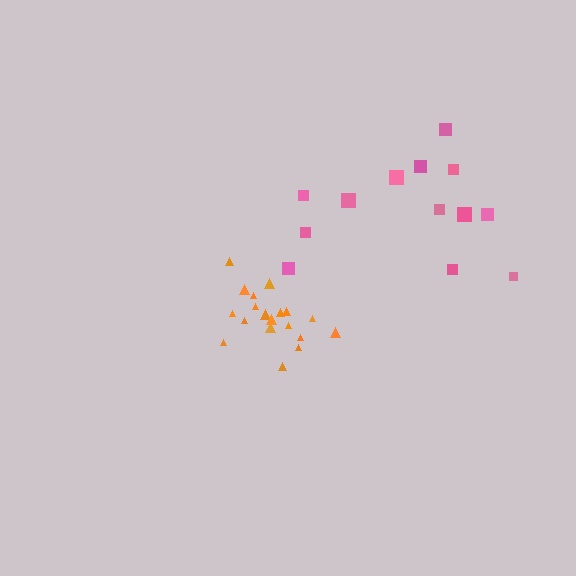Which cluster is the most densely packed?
Orange.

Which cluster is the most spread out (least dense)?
Pink.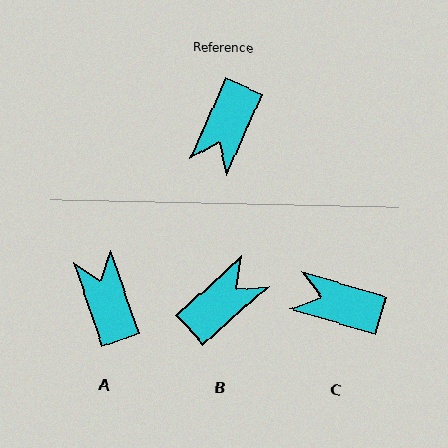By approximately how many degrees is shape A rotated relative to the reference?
Approximately 137 degrees clockwise.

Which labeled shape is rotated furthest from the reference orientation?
B, about 156 degrees away.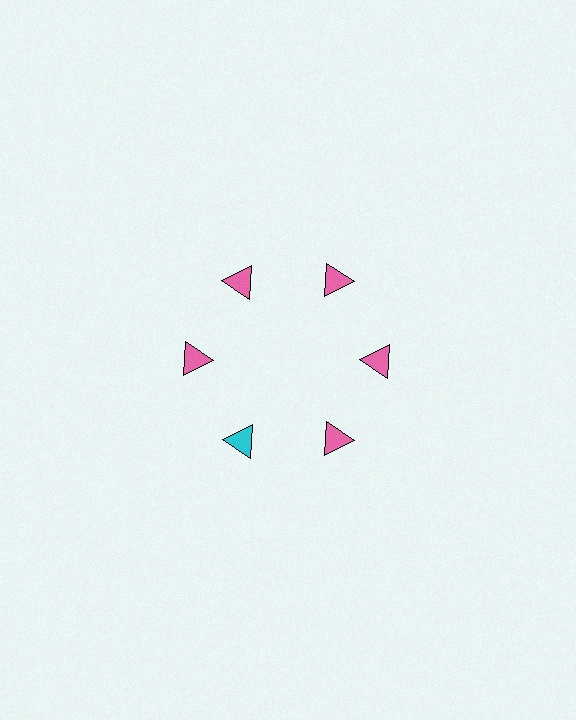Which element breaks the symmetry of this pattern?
The cyan triangle at roughly the 7 o'clock position breaks the symmetry. All other shapes are pink triangles.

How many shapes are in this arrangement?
There are 6 shapes arranged in a ring pattern.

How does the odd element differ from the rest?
It has a different color: cyan instead of pink.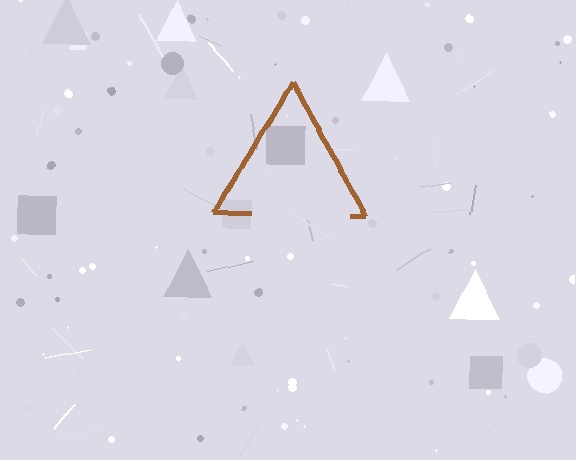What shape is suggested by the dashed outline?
The dashed outline suggests a triangle.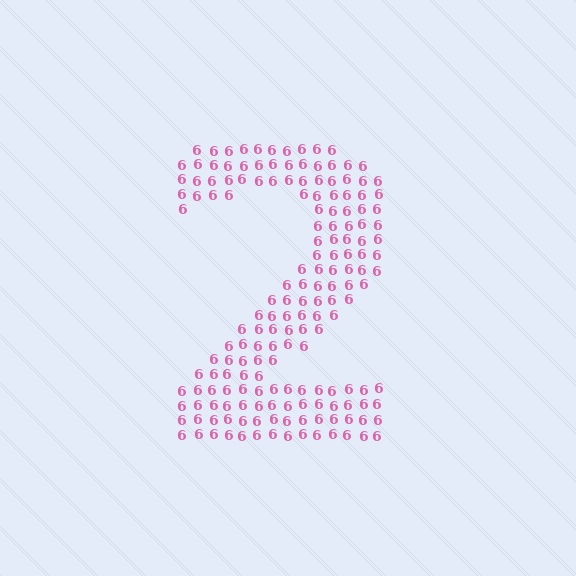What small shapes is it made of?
It is made of small digit 6's.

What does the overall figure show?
The overall figure shows the digit 2.